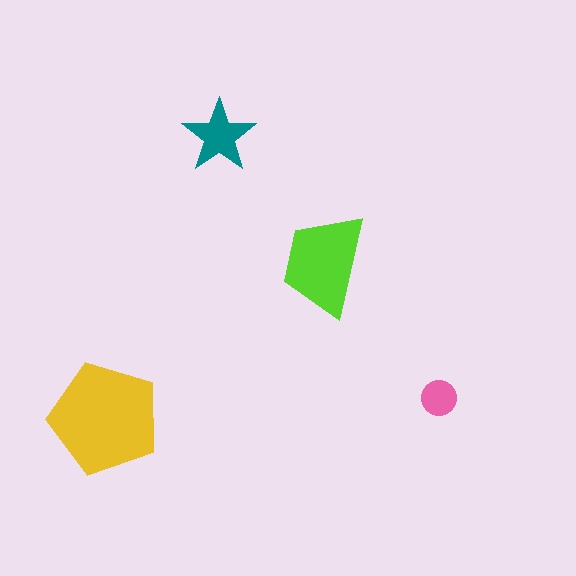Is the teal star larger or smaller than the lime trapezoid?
Smaller.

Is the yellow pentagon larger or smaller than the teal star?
Larger.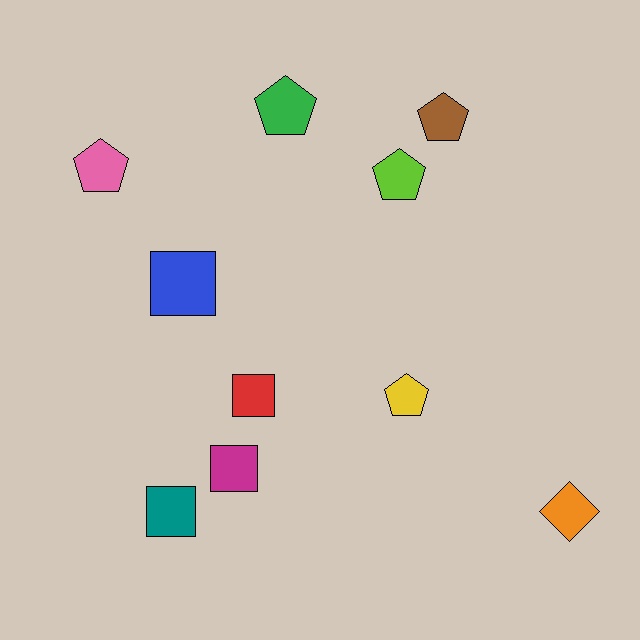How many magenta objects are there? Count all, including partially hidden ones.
There is 1 magenta object.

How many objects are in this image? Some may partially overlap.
There are 10 objects.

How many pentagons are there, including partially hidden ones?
There are 5 pentagons.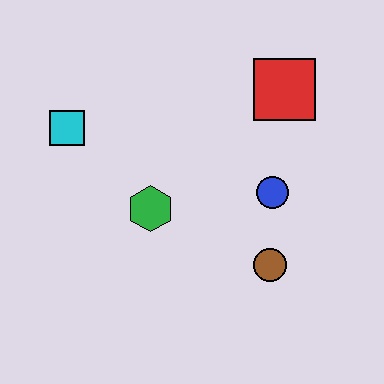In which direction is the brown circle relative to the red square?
The brown circle is below the red square.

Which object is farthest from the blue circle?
The cyan square is farthest from the blue circle.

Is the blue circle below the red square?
Yes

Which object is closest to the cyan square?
The green hexagon is closest to the cyan square.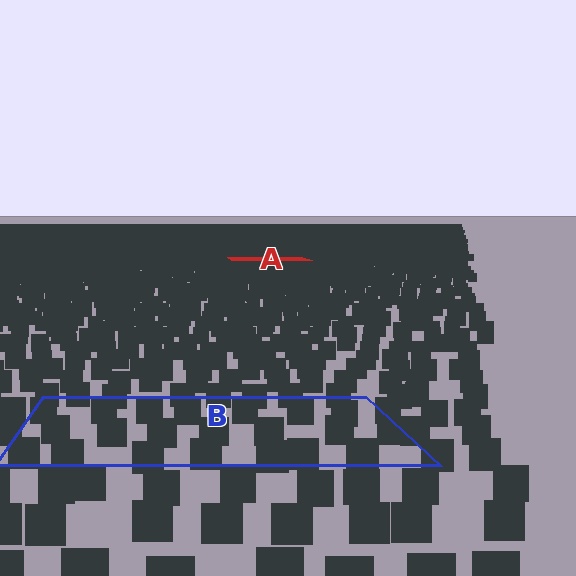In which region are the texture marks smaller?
The texture marks are smaller in region A, because it is farther away.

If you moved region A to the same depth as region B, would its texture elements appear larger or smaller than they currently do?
They would appear larger. At a closer depth, the same texture elements are projected at a bigger on-screen size.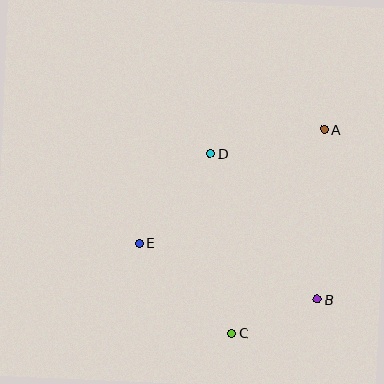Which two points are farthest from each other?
Points A and C are farthest from each other.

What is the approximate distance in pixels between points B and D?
The distance between B and D is approximately 181 pixels.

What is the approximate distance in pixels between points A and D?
The distance between A and D is approximately 116 pixels.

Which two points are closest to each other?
Points B and C are closest to each other.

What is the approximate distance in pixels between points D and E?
The distance between D and E is approximately 115 pixels.